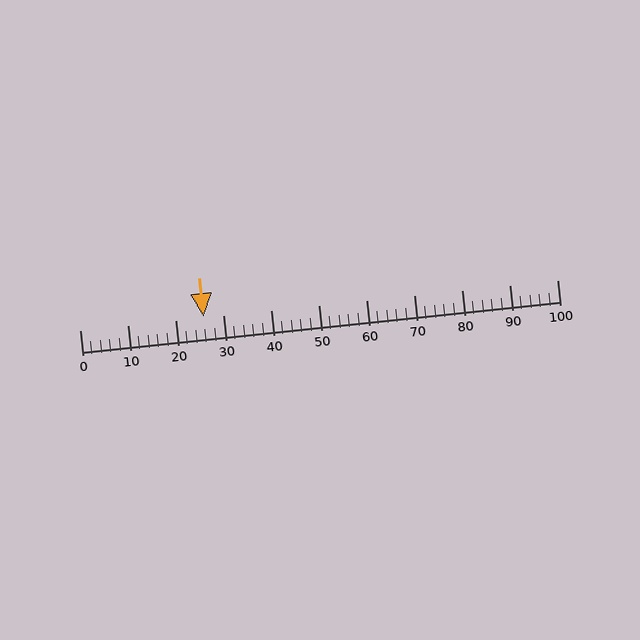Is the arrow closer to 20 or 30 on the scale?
The arrow is closer to 30.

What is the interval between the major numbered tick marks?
The major tick marks are spaced 10 units apart.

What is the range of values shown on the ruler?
The ruler shows values from 0 to 100.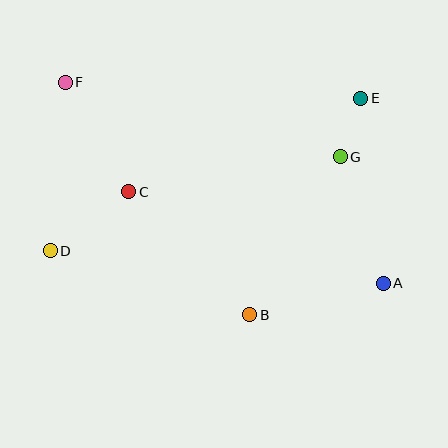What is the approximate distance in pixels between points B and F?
The distance between B and F is approximately 297 pixels.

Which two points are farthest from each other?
Points A and F are farthest from each other.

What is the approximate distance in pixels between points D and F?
The distance between D and F is approximately 169 pixels.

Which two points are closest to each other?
Points E and G are closest to each other.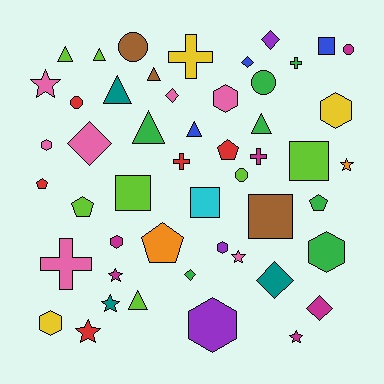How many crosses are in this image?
There are 5 crosses.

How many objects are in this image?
There are 50 objects.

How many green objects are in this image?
There are 7 green objects.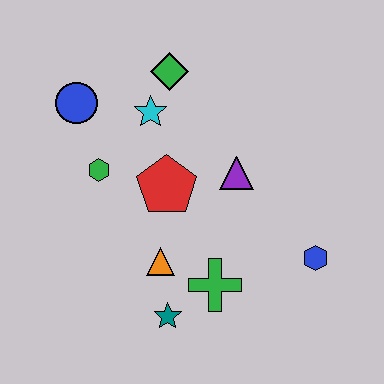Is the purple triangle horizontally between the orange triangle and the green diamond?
No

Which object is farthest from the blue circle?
The blue hexagon is farthest from the blue circle.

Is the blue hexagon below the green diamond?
Yes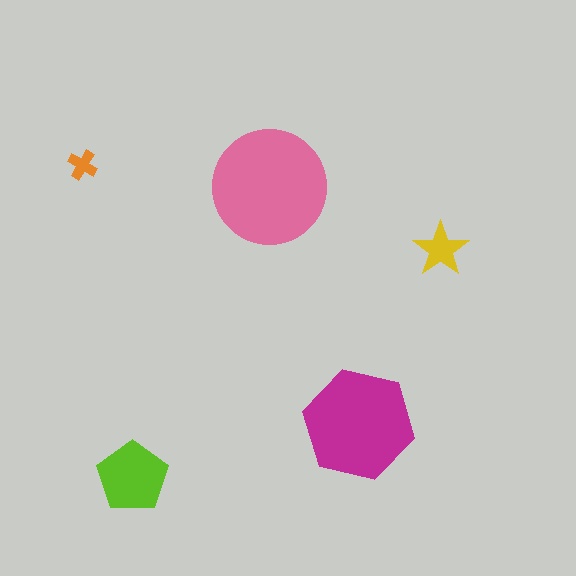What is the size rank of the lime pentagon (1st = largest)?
3rd.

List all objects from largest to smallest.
The pink circle, the magenta hexagon, the lime pentagon, the yellow star, the orange cross.